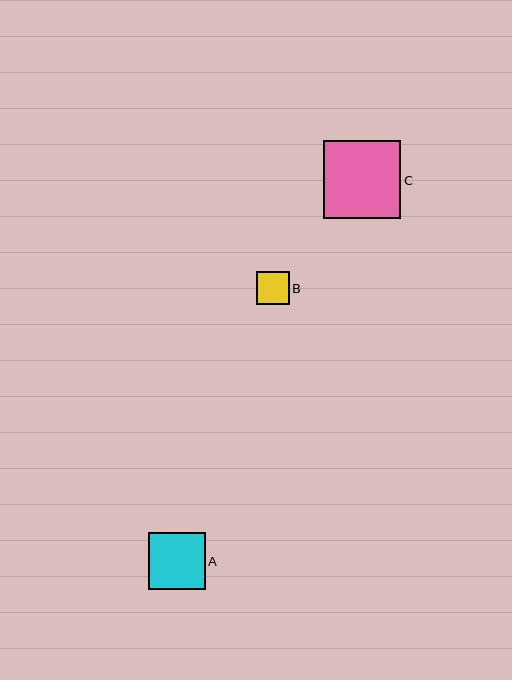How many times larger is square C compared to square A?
Square C is approximately 1.4 times the size of square A.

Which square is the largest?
Square C is the largest with a size of approximately 78 pixels.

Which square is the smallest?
Square B is the smallest with a size of approximately 33 pixels.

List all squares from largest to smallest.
From largest to smallest: C, A, B.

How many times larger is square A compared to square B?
Square A is approximately 1.7 times the size of square B.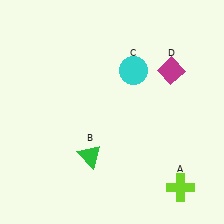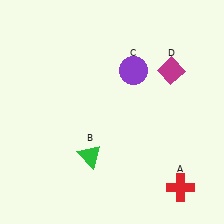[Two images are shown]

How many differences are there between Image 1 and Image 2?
There are 2 differences between the two images.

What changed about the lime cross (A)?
In Image 1, A is lime. In Image 2, it changed to red.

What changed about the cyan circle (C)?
In Image 1, C is cyan. In Image 2, it changed to purple.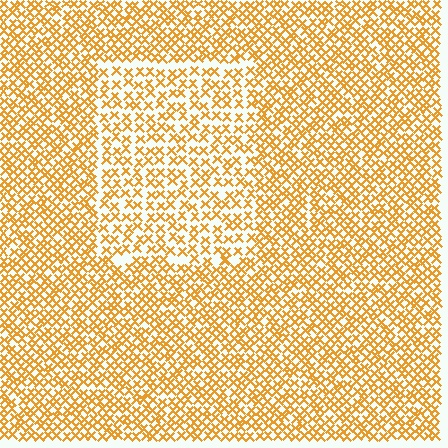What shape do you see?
I see a rectangle.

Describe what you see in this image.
The image contains small orange elements arranged at two different densities. A rectangle-shaped region is visible where the elements are less densely packed than the surrounding area.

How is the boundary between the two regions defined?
The boundary is defined by a change in element density (approximately 1.6x ratio). All elements are the same color, size, and shape.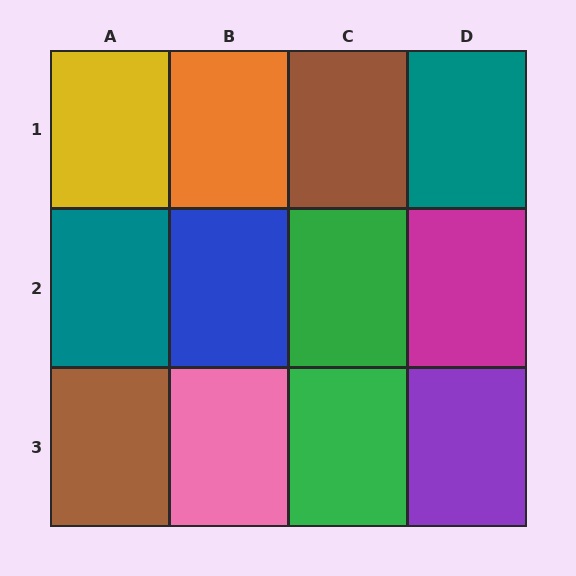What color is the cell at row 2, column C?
Green.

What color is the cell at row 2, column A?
Teal.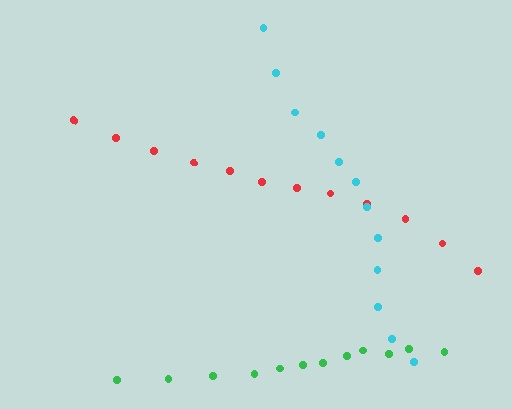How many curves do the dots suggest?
There are 3 distinct paths.